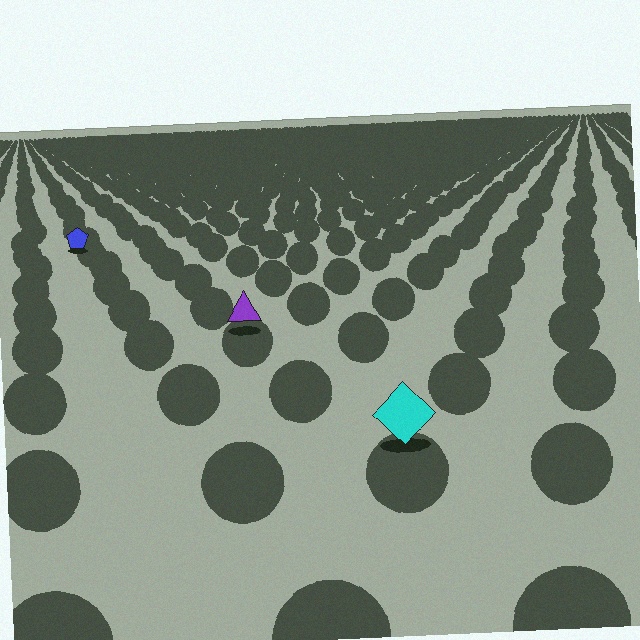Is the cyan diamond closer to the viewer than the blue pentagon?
Yes. The cyan diamond is closer — you can tell from the texture gradient: the ground texture is coarser near it.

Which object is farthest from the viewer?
The blue pentagon is farthest from the viewer. It appears smaller and the ground texture around it is denser.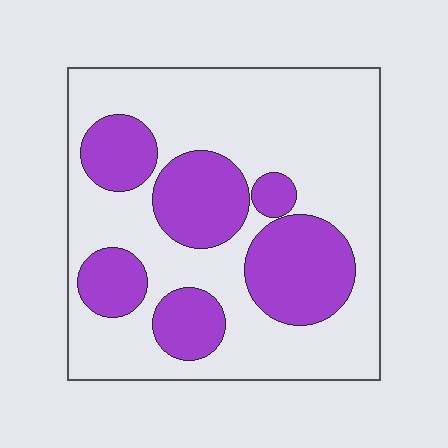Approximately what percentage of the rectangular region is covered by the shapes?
Approximately 35%.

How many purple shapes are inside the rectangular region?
6.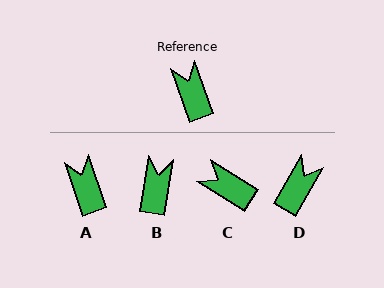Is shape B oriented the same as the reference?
No, it is off by about 28 degrees.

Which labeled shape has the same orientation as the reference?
A.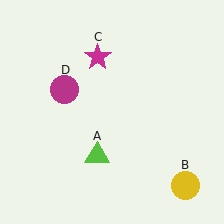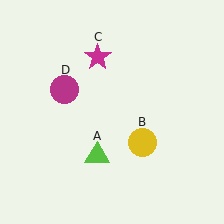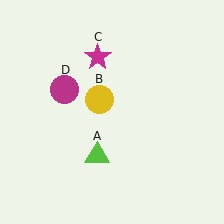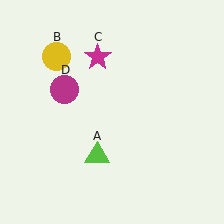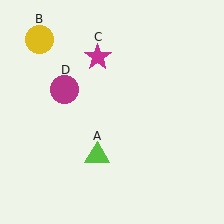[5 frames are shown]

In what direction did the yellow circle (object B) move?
The yellow circle (object B) moved up and to the left.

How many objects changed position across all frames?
1 object changed position: yellow circle (object B).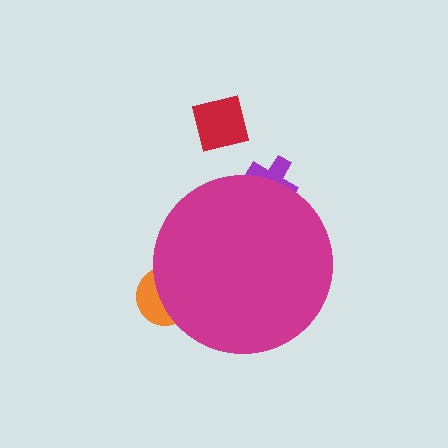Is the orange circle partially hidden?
Yes, the orange circle is partially hidden behind the magenta circle.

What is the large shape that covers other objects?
A magenta circle.